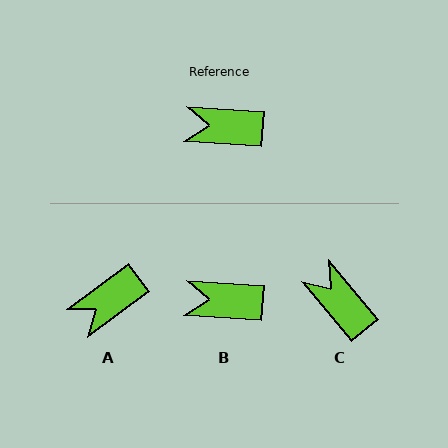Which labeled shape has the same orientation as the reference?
B.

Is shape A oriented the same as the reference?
No, it is off by about 41 degrees.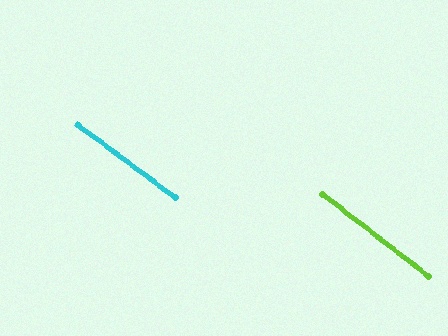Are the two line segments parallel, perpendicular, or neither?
Parallel — their directions differ by only 1.0°.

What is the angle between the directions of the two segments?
Approximately 1 degree.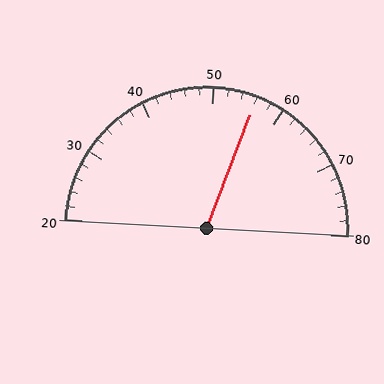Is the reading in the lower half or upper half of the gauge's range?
The reading is in the upper half of the range (20 to 80).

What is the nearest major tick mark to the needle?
The nearest major tick mark is 60.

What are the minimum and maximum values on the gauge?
The gauge ranges from 20 to 80.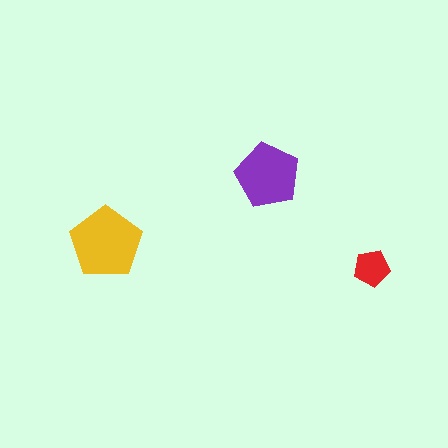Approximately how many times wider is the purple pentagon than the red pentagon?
About 2 times wider.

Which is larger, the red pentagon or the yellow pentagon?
The yellow one.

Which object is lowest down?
The red pentagon is bottommost.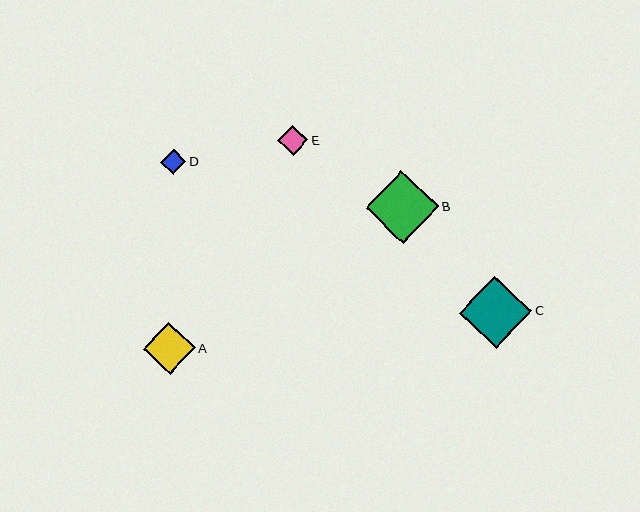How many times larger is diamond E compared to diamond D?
Diamond E is approximately 1.2 times the size of diamond D.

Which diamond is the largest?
Diamond B is the largest with a size of approximately 73 pixels.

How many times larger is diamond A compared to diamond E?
Diamond A is approximately 1.7 times the size of diamond E.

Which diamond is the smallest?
Diamond D is the smallest with a size of approximately 25 pixels.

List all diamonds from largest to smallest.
From largest to smallest: B, C, A, E, D.